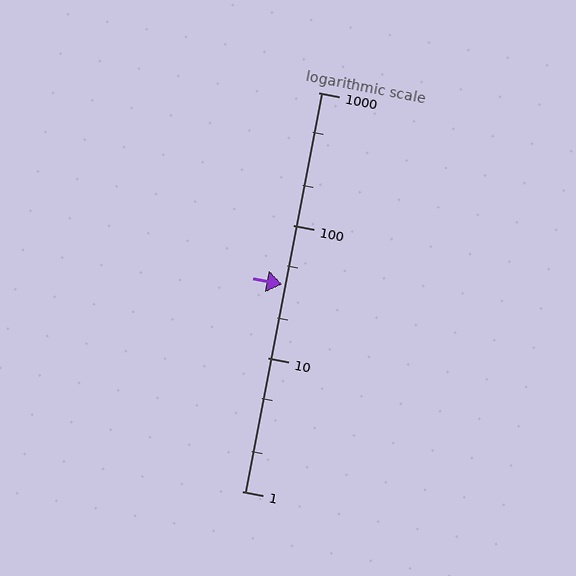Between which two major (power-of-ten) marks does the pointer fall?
The pointer is between 10 and 100.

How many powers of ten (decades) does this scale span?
The scale spans 3 decades, from 1 to 1000.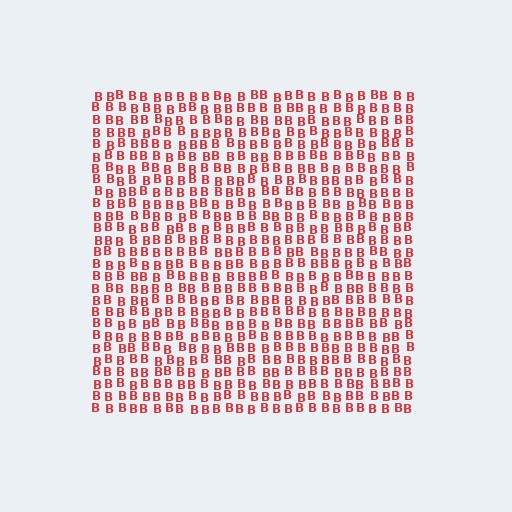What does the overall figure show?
The overall figure shows a square.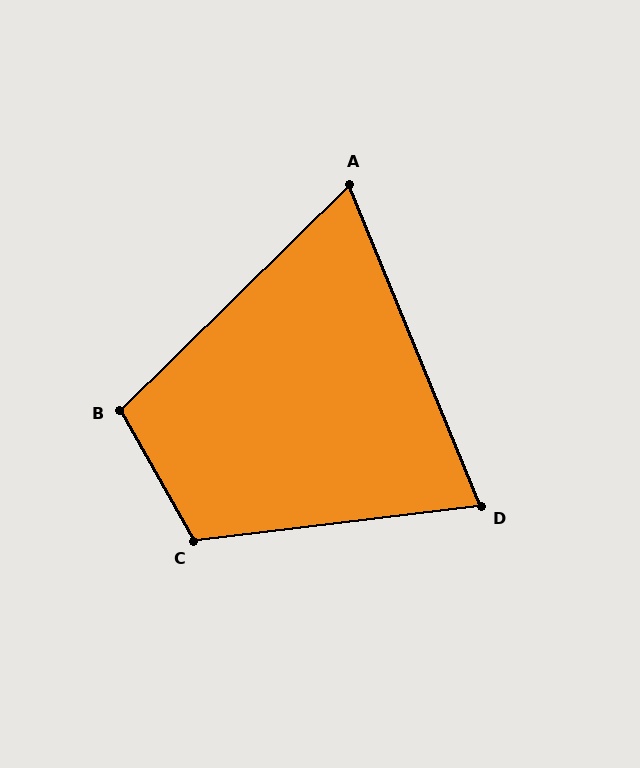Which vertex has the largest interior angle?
C, at approximately 112 degrees.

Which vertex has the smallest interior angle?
A, at approximately 68 degrees.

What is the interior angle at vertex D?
Approximately 75 degrees (acute).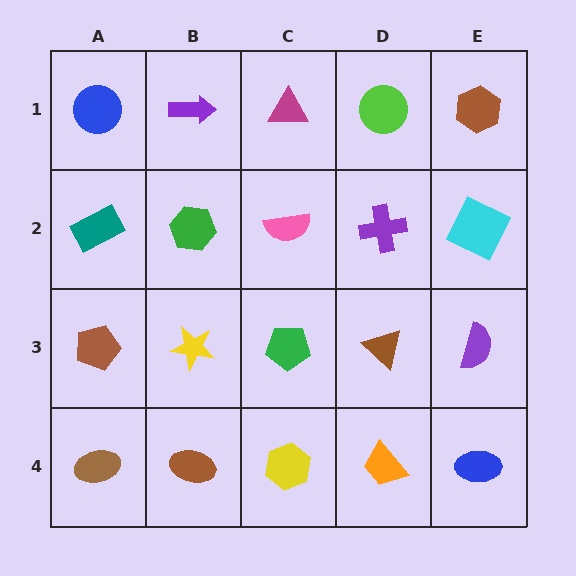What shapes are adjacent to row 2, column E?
A brown hexagon (row 1, column E), a purple semicircle (row 3, column E), a purple cross (row 2, column D).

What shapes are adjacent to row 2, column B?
A purple arrow (row 1, column B), a yellow star (row 3, column B), a teal rectangle (row 2, column A), a pink semicircle (row 2, column C).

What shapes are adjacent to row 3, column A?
A teal rectangle (row 2, column A), a brown ellipse (row 4, column A), a yellow star (row 3, column B).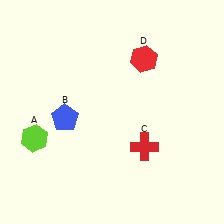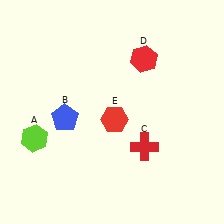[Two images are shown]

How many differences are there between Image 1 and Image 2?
There is 1 difference between the two images.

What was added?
A red hexagon (E) was added in Image 2.